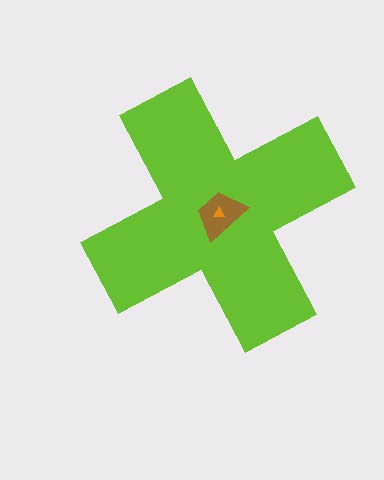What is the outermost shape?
The lime cross.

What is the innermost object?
The orange triangle.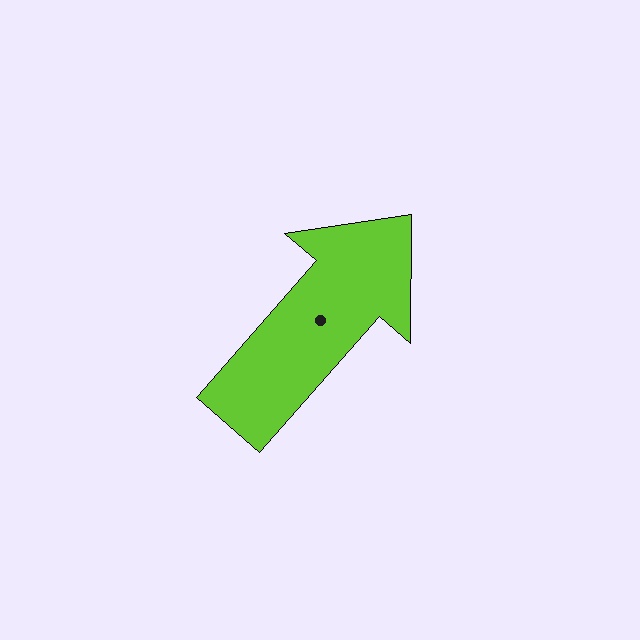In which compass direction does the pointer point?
Northeast.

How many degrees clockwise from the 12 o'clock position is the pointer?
Approximately 41 degrees.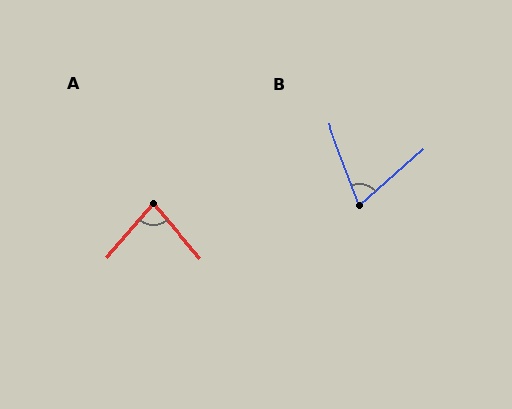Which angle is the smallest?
B, at approximately 69 degrees.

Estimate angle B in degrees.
Approximately 69 degrees.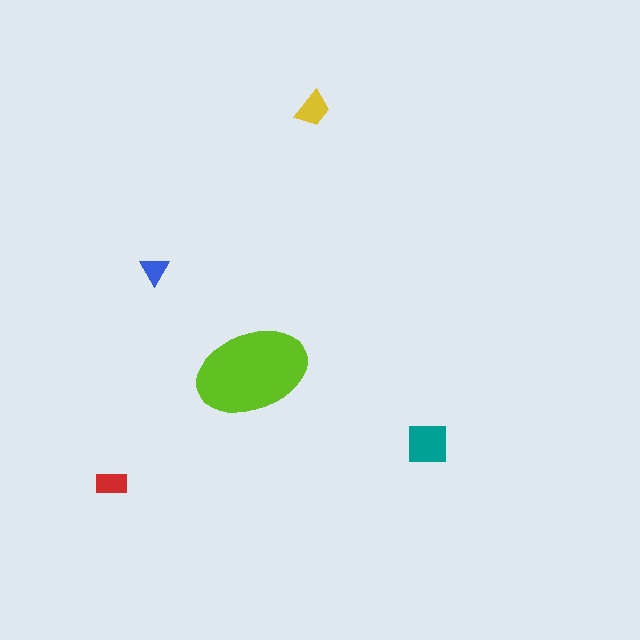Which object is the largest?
The lime ellipse.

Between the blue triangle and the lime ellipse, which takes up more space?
The lime ellipse.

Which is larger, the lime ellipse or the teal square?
The lime ellipse.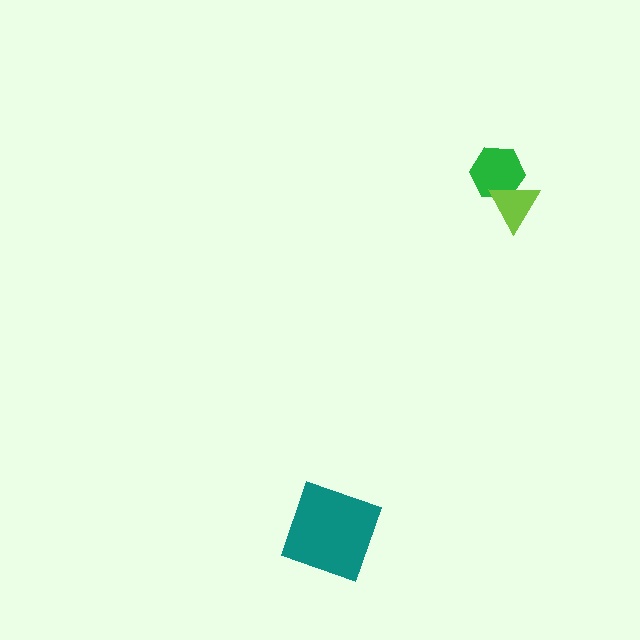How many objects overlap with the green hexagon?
1 object overlaps with the green hexagon.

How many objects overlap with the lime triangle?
1 object overlaps with the lime triangle.